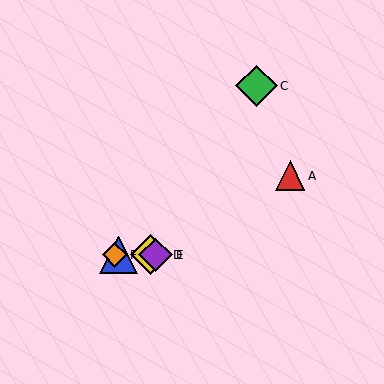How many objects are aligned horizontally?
4 objects (B, D, E, F) are aligned horizontally.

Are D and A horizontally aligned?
No, D is at y≈255 and A is at y≈176.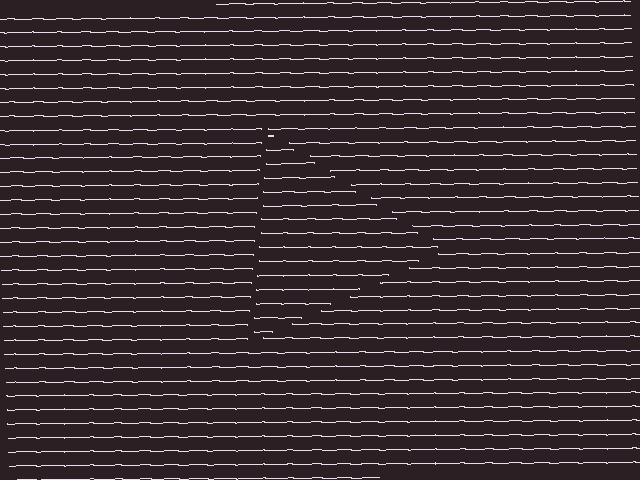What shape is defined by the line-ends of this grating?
An illusory triangle. The interior of the shape contains the same grating, shifted by half a period — the contour is defined by the phase discontinuity where line-ends from the inner and outer gratings abut.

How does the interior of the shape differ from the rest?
The interior of the shape contains the same grating, shifted by half a period — the contour is defined by the phase discontinuity where line-ends from the inner and outer gratings abut.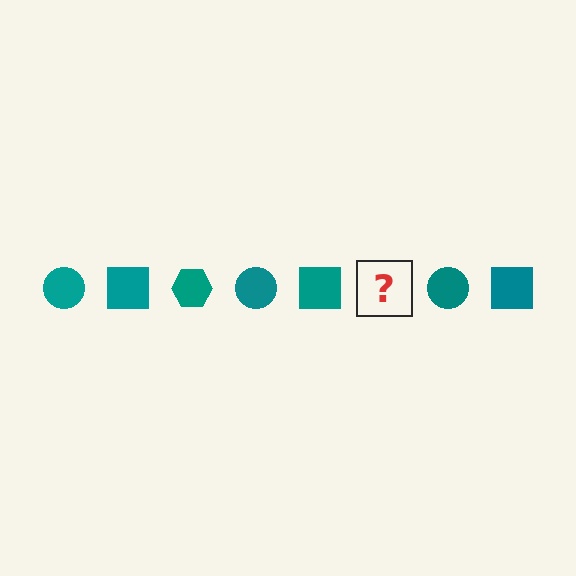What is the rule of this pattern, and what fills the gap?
The rule is that the pattern cycles through circle, square, hexagon shapes in teal. The gap should be filled with a teal hexagon.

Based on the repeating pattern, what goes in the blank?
The blank should be a teal hexagon.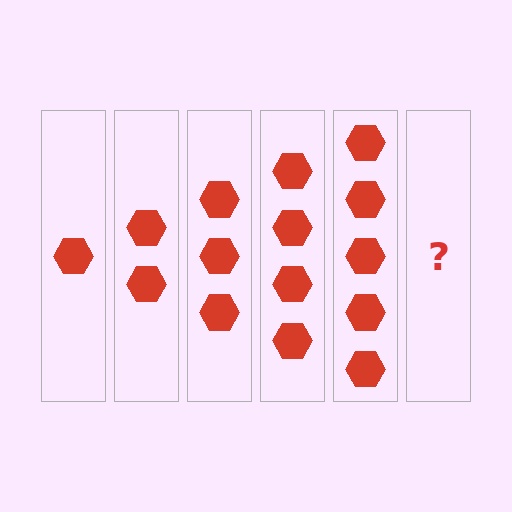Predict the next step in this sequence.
The next step is 6 hexagons.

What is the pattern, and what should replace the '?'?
The pattern is that each step adds one more hexagon. The '?' should be 6 hexagons.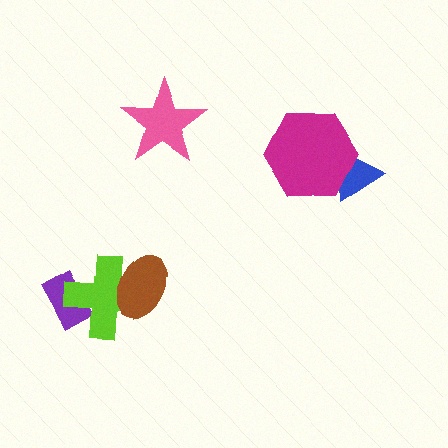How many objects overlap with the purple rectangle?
1 object overlaps with the purple rectangle.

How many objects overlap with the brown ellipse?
1 object overlaps with the brown ellipse.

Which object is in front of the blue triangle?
The magenta hexagon is in front of the blue triangle.